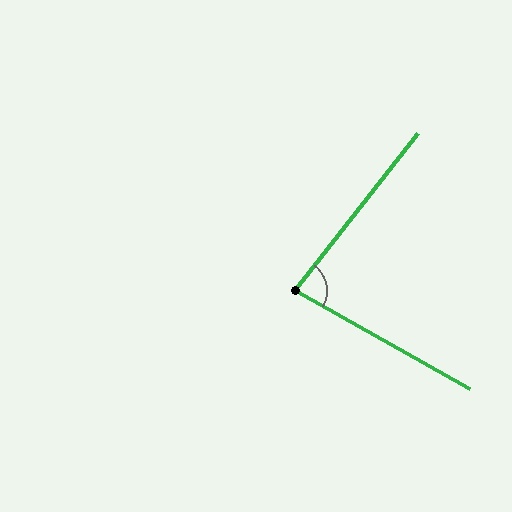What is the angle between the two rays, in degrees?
Approximately 81 degrees.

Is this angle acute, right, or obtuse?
It is acute.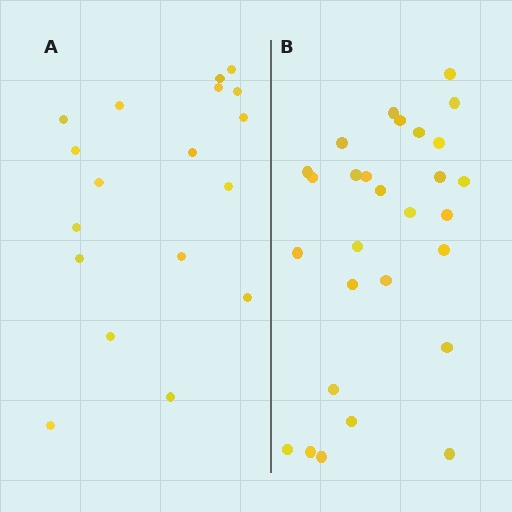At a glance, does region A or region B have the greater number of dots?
Region B (the right region) has more dots.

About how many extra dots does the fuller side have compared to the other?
Region B has roughly 10 or so more dots than region A.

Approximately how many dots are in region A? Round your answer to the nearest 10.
About 20 dots. (The exact count is 18, which rounds to 20.)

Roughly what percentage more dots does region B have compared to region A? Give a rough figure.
About 55% more.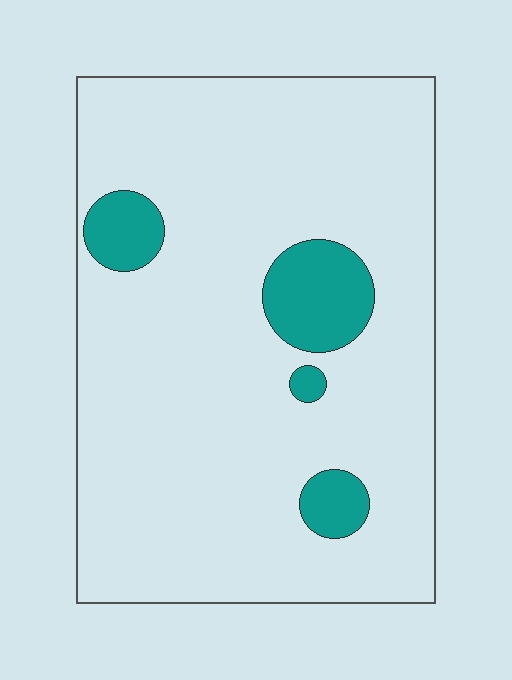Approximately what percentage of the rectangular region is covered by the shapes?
Approximately 10%.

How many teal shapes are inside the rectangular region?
4.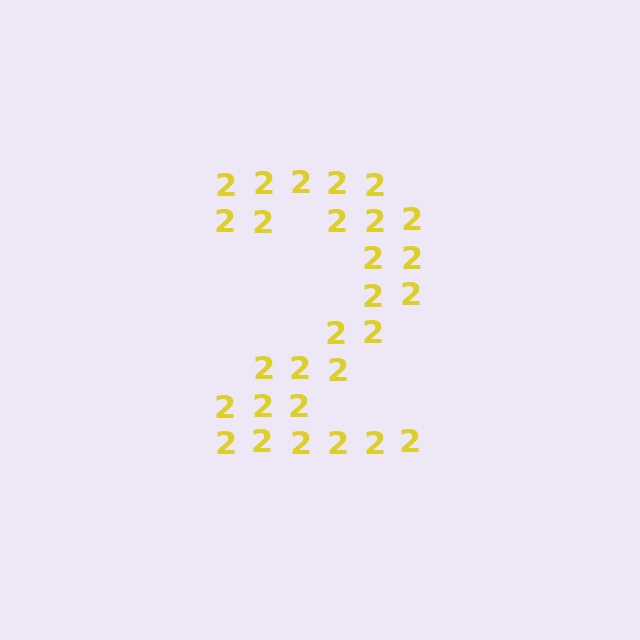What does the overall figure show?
The overall figure shows the digit 2.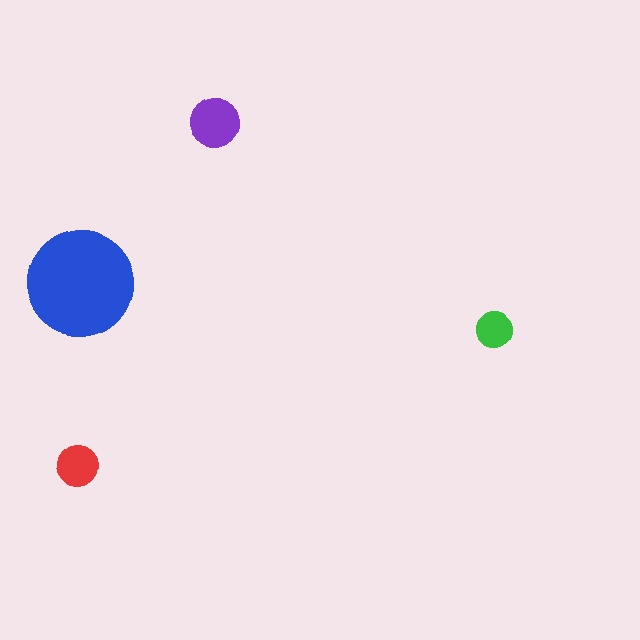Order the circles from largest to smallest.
the blue one, the purple one, the red one, the green one.